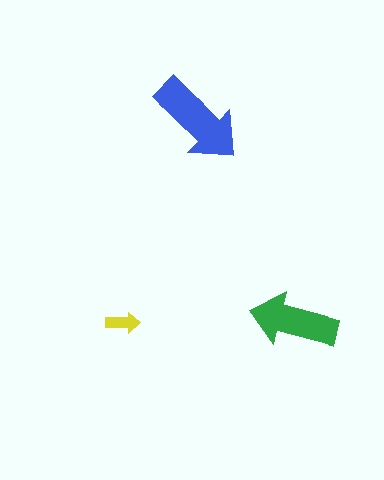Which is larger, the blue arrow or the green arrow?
The blue one.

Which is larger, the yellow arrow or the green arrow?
The green one.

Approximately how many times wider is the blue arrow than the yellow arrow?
About 3 times wider.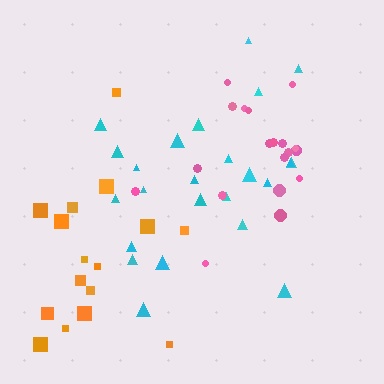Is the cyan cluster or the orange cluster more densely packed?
Cyan.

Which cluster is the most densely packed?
Pink.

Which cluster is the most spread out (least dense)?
Orange.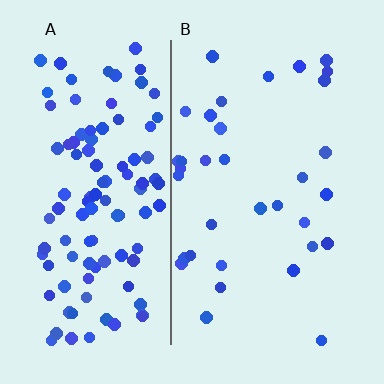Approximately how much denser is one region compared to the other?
Approximately 3.2× — region A over region B.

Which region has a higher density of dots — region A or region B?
A (the left).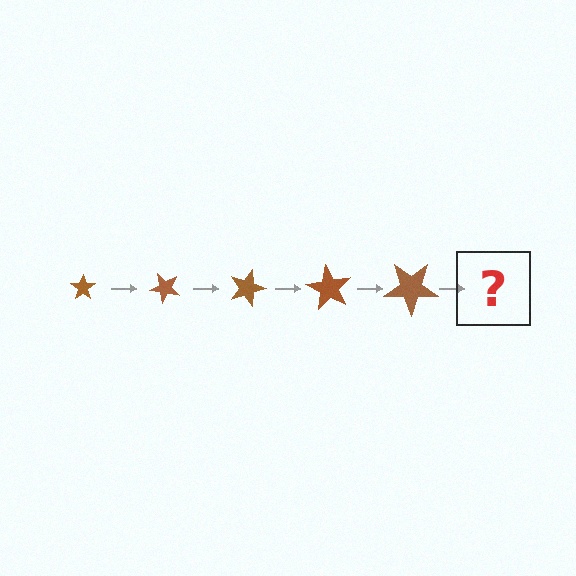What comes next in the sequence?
The next element should be a star, larger than the previous one and rotated 225 degrees from the start.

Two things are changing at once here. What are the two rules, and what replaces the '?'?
The two rules are that the star grows larger each step and it rotates 45 degrees each step. The '?' should be a star, larger than the previous one and rotated 225 degrees from the start.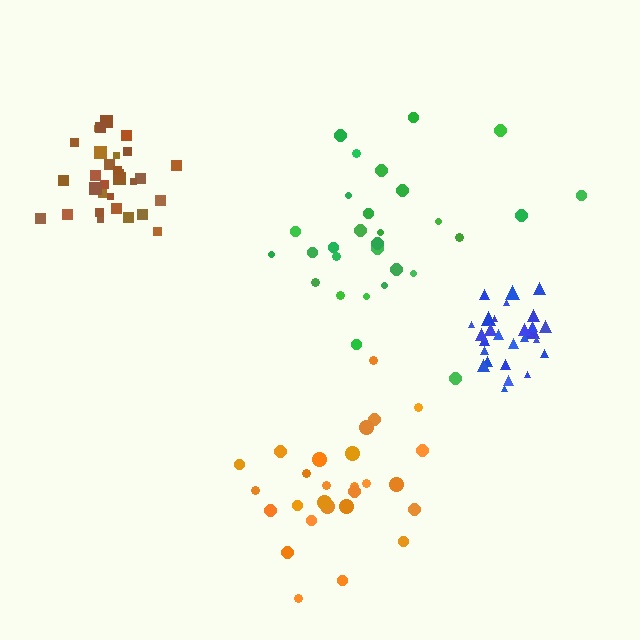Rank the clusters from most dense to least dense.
blue, brown, orange, green.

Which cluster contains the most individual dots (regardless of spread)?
Brown (32).